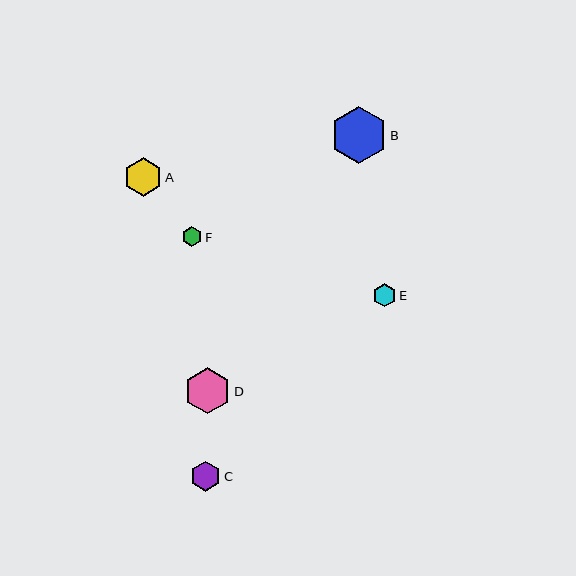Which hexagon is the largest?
Hexagon B is the largest with a size of approximately 57 pixels.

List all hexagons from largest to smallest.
From largest to smallest: B, D, A, C, E, F.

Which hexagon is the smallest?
Hexagon F is the smallest with a size of approximately 20 pixels.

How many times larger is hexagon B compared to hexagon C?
Hexagon B is approximately 1.9 times the size of hexagon C.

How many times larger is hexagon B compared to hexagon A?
Hexagon B is approximately 1.5 times the size of hexagon A.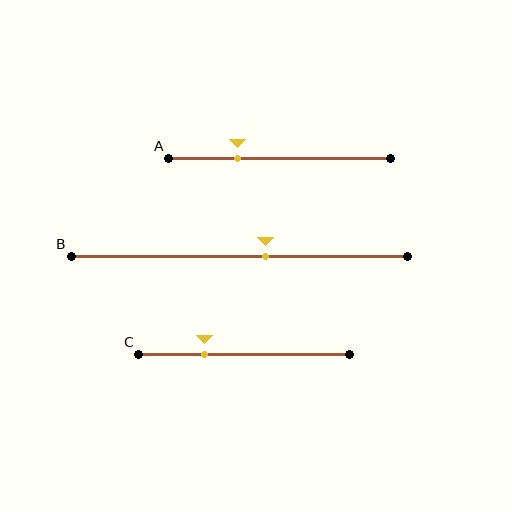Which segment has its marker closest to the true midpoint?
Segment B has its marker closest to the true midpoint.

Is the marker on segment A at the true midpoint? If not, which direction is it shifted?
No, the marker on segment A is shifted to the left by about 19% of the segment length.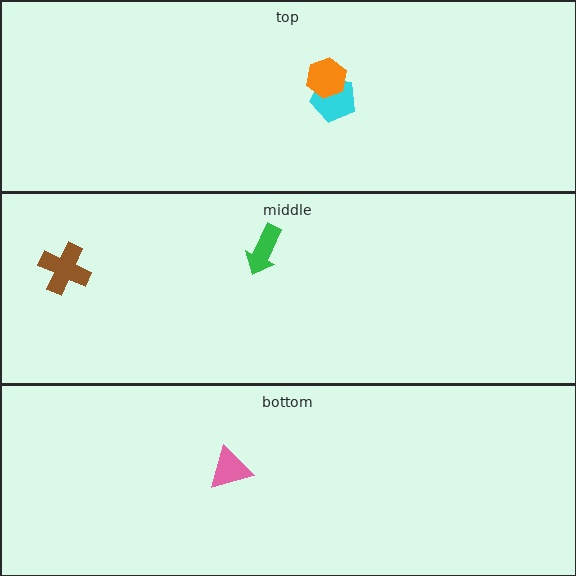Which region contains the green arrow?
The middle region.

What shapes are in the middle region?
The brown cross, the green arrow.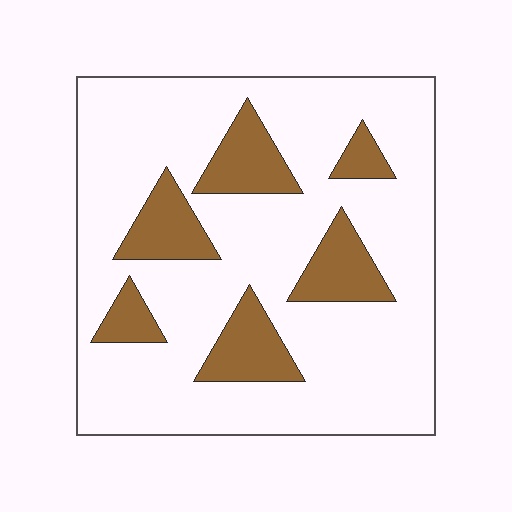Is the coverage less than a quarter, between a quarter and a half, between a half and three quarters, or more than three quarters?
Less than a quarter.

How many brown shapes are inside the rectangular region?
6.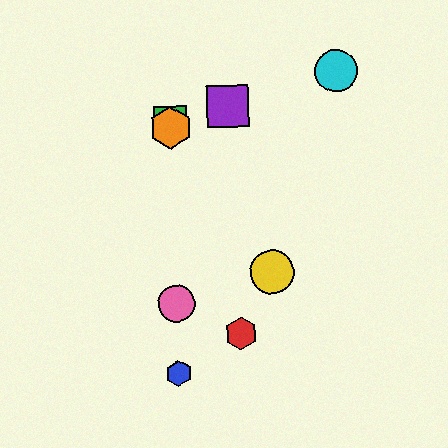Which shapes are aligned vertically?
The blue hexagon, the green square, the orange hexagon, the pink circle are aligned vertically.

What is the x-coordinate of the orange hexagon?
The orange hexagon is at x≈171.